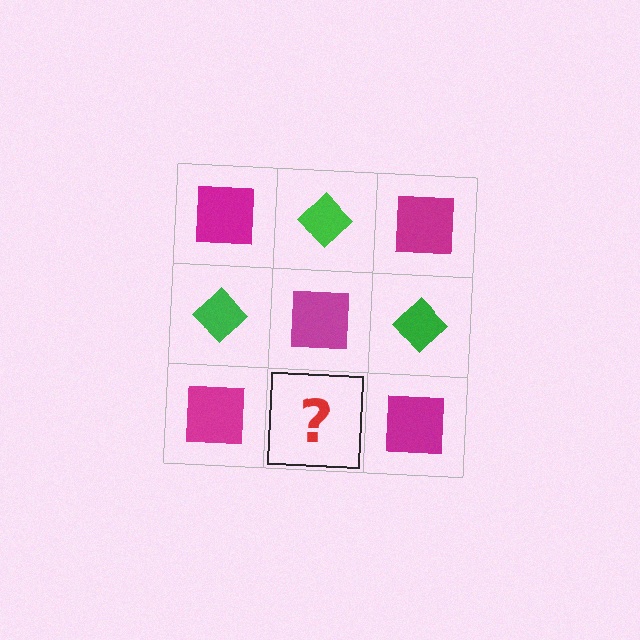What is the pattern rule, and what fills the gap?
The rule is that it alternates magenta square and green diamond in a checkerboard pattern. The gap should be filled with a green diamond.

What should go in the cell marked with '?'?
The missing cell should contain a green diamond.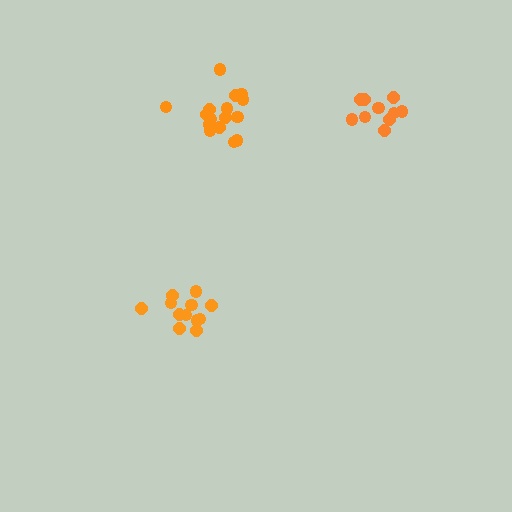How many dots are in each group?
Group 1: 12 dots, Group 2: 16 dots, Group 3: 10 dots (38 total).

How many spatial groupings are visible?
There are 3 spatial groupings.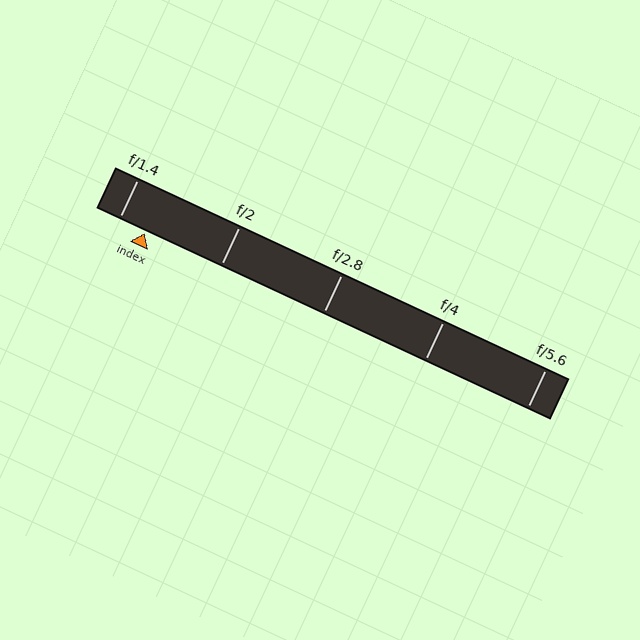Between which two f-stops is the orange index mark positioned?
The index mark is between f/1.4 and f/2.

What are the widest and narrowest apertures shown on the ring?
The widest aperture shown is f/1.4 and the narrowest is f/5.6.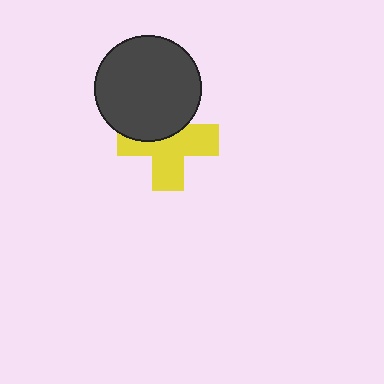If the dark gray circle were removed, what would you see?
You would see the complete yellow cross.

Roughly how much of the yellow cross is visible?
About half of it is visible (roughly 62%).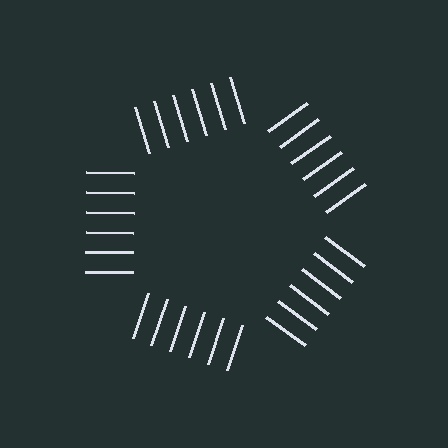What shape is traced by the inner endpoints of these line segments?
An illusory pentagon — the line segments terminate on its edges but no continuous stroke is drawn.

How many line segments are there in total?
30 — 6 along each of the 5 edges.